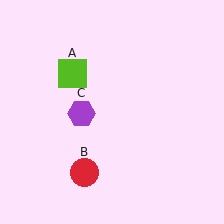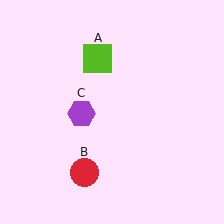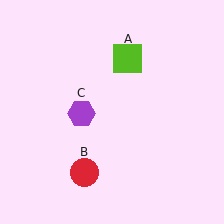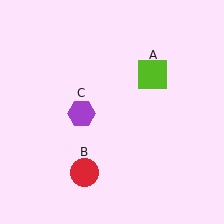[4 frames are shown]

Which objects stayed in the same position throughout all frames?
Red circle (object B) and purple hexagon (object C) remained stationary.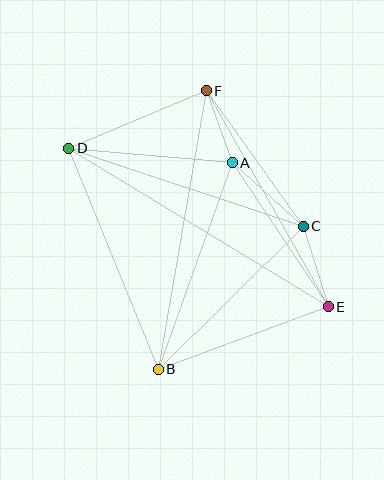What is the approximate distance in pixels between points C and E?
The distance between C and E is approximately 84 pixels.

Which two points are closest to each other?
Points A and F are closest to each other.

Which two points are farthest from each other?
Points D and E are farthest from each other.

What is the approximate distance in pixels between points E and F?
The distance between E and F is approximately 248 pixels.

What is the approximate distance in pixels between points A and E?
The distance between A and E is approximately 173 pixels.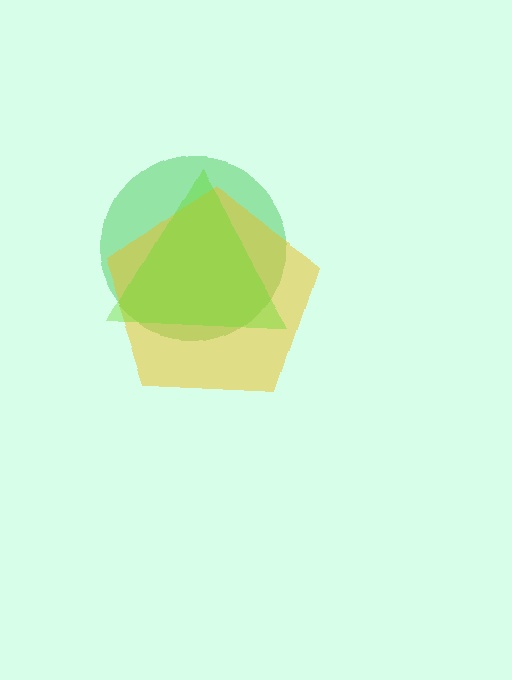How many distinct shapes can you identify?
There are 3 distinct shapes: a green circle, a yellow pentagon, a lime triangle.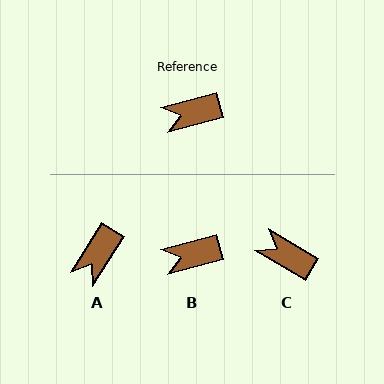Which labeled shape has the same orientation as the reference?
B.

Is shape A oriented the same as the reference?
No, it is off by about 42 degrees.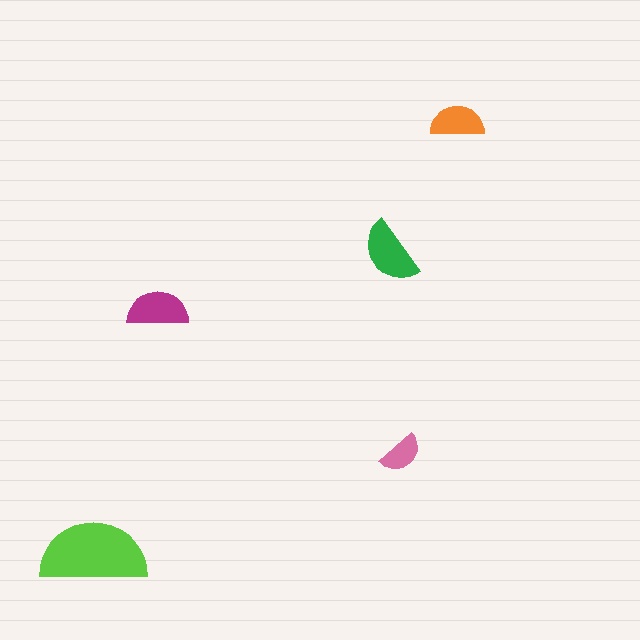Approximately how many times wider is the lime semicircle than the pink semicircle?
About 2.5 times wider.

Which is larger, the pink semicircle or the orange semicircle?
The orange one.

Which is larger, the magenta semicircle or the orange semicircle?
The magenta one.